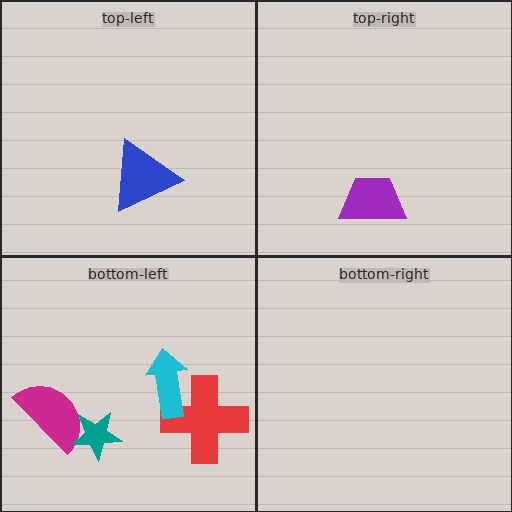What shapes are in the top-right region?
The purple trapezoid.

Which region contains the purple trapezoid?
The top-right region.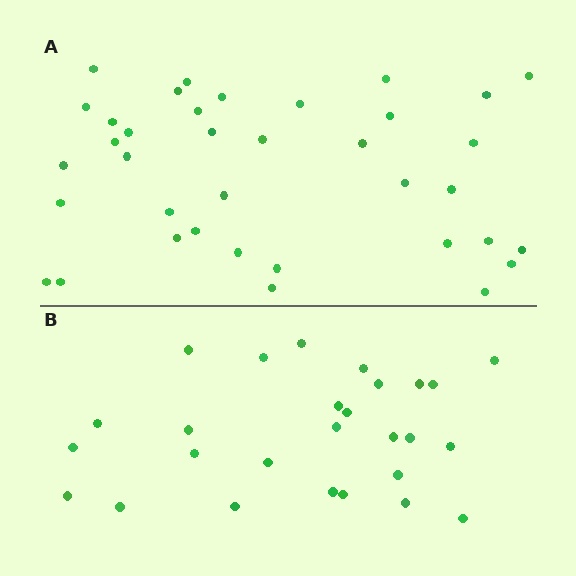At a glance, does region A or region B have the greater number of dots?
Region A (the top region) has more dots.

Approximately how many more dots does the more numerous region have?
Region A has roughly 10 or so more dots than region B.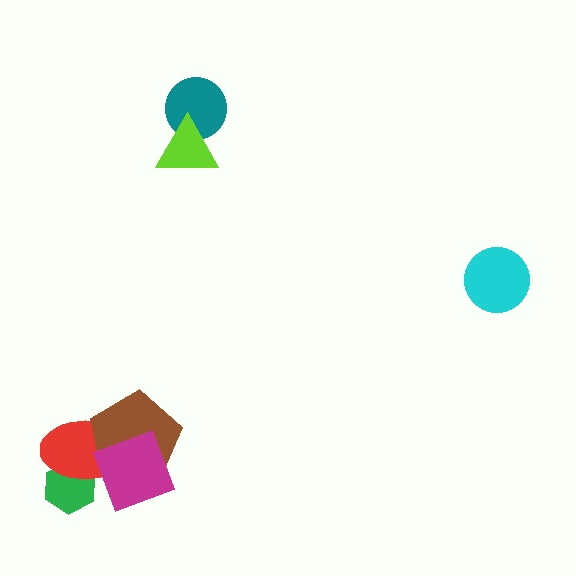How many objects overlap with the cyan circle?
0 objects overlap with the cyan circle.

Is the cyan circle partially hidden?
No, no other shape covers it.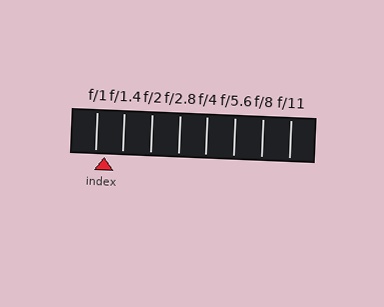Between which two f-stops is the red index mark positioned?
The index mark is between f/1 and f/1.4.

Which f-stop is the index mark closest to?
The index mark is closest to f/1.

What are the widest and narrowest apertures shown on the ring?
The widest aperture shown is f/1 and the narrowest is f/11.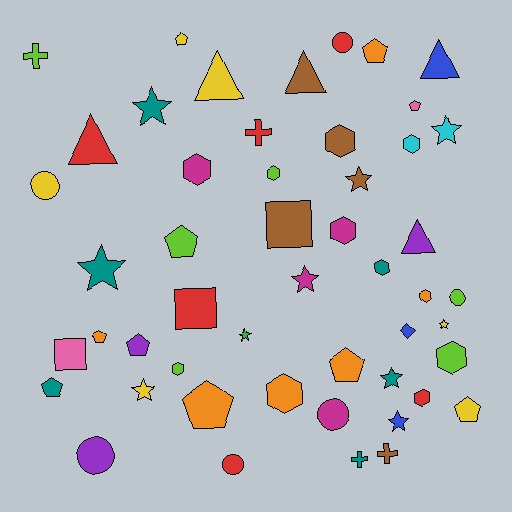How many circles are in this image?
There are 6 circles.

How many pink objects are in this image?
There are 2 pink objects.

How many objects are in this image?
There are 50 objects.